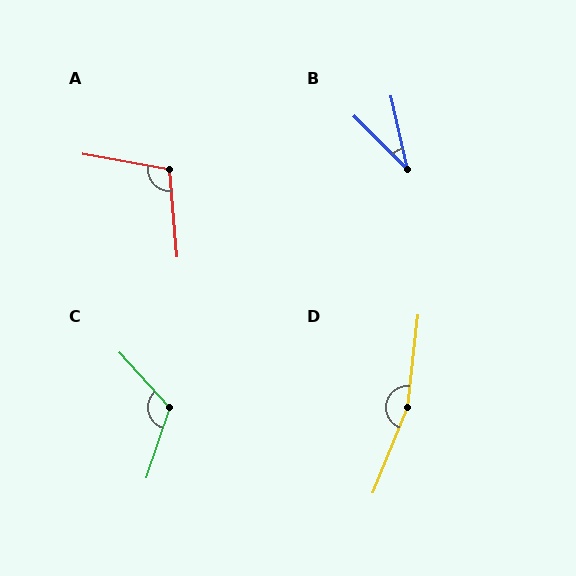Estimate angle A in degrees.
Approximately 105 degrees.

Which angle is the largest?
D, at approximately 164 degrees.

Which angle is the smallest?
B, at approximately 32 degrees.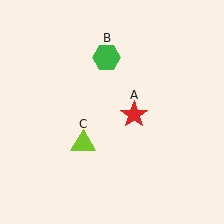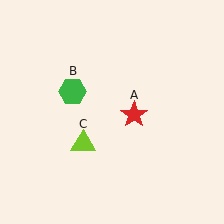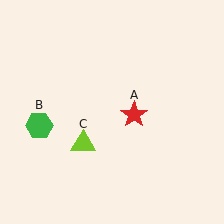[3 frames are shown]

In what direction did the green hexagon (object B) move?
The green hexagon (object B) moved down and to the left.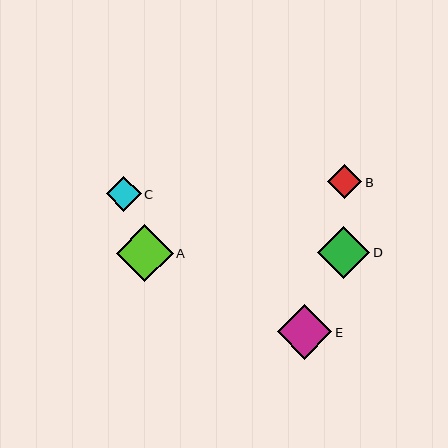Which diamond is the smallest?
Diamond B is the smallest with a size of approximately 34 pixels.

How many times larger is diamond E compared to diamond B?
Diamond E is approximately 1.6 times the size of diamond B.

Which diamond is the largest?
Diamond A is the largest with a size of approximately 57 pixels.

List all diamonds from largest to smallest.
From largest to smallest: A, E, D, C, B.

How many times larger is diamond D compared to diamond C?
Diamond D is approximately 1.5 times the size of diamond C.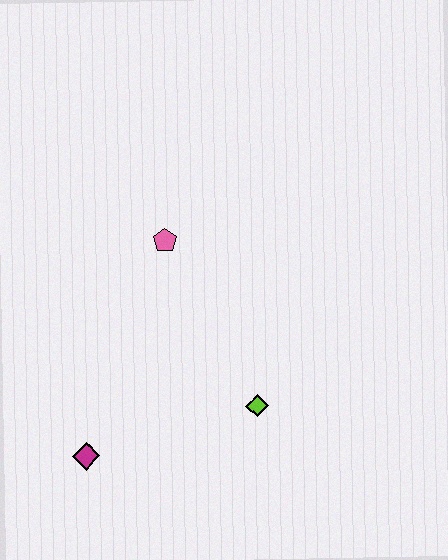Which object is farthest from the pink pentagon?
The magenta diamond is farthest from the pink pentagon.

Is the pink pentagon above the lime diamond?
Yes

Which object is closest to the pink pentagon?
The lime diamond is closest to the pink pentagon.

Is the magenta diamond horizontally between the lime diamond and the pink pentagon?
No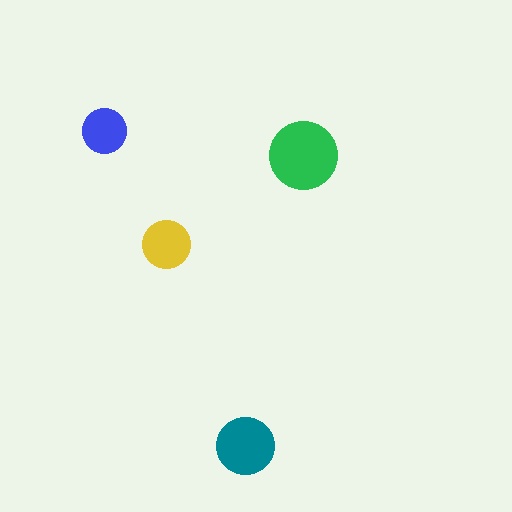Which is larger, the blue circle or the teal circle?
The teal one.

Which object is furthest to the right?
The green circle is rightmost.